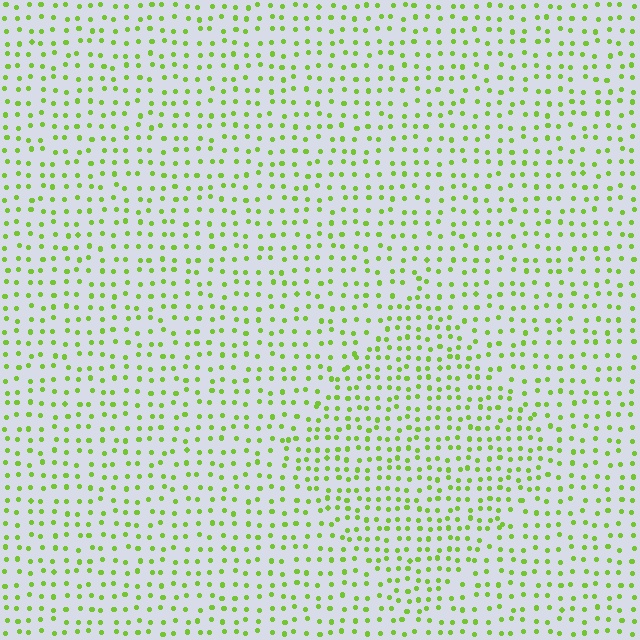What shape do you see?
I see a diamond.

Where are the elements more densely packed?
The elements are more densely packed inside the diamond boundary.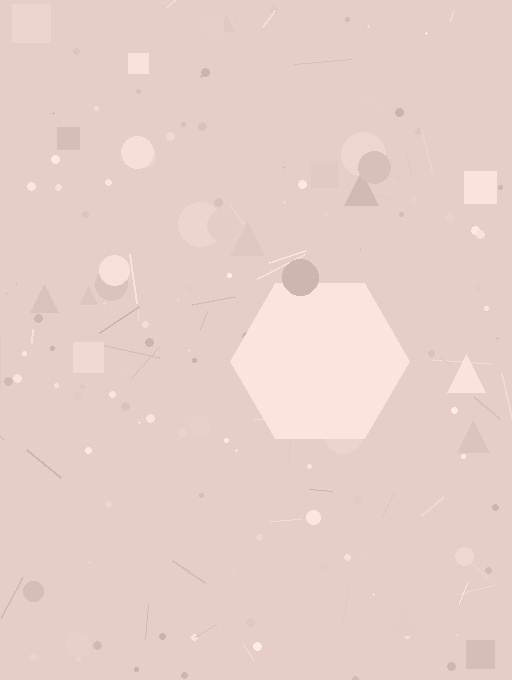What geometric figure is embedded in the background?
A hexagon is embedded in the background.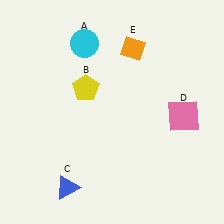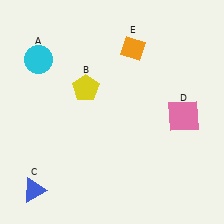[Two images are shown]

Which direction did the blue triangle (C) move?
The blue triangle (C) moved left.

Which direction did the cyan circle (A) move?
The cyan circle (A) moved left.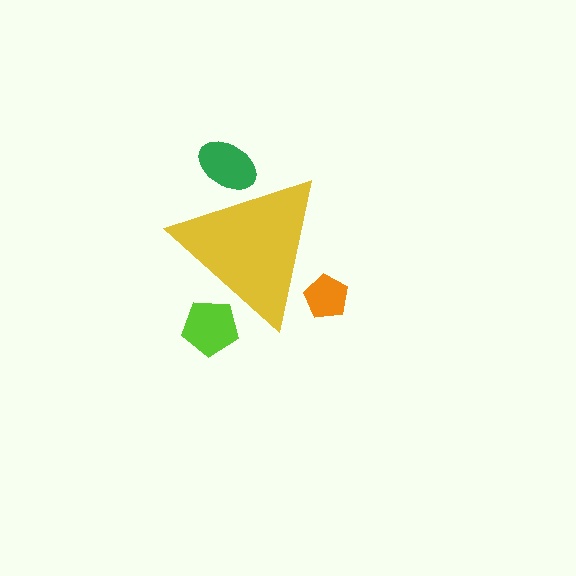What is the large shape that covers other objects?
A yellow triangle.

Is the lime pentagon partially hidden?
Yes, the lime pentagon is partially hidden behind the yellow triangle.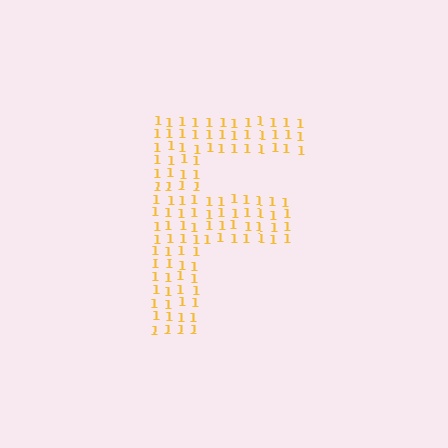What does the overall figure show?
The overall figure shows the letter F.